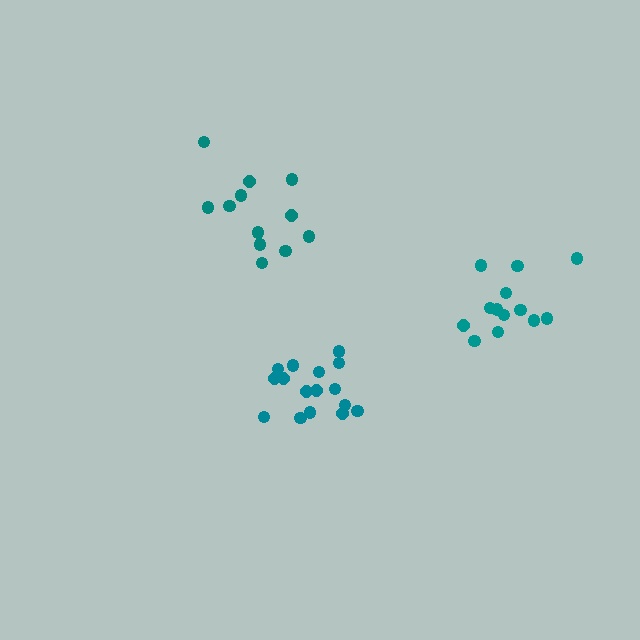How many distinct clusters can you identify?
There are 3 distinct clusters.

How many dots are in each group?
Group 1: 16 dots, Group 2: 13 dots, Group 3: 12 dots (41 total).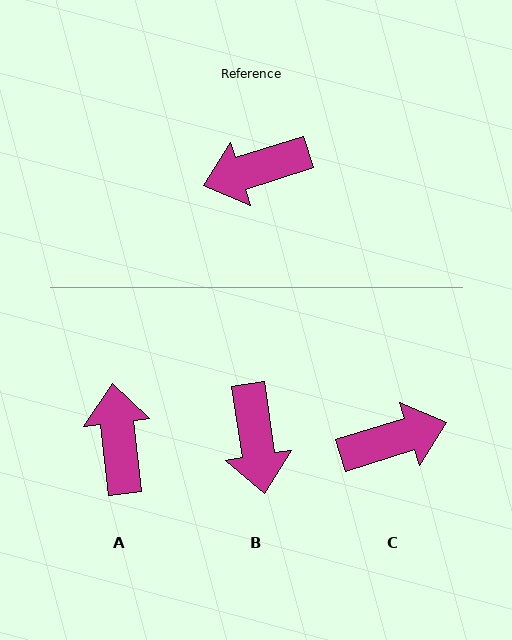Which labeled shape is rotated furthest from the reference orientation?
C, about 180 degrees away.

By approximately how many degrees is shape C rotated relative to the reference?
Approximately 180 degrees counter-clockwise.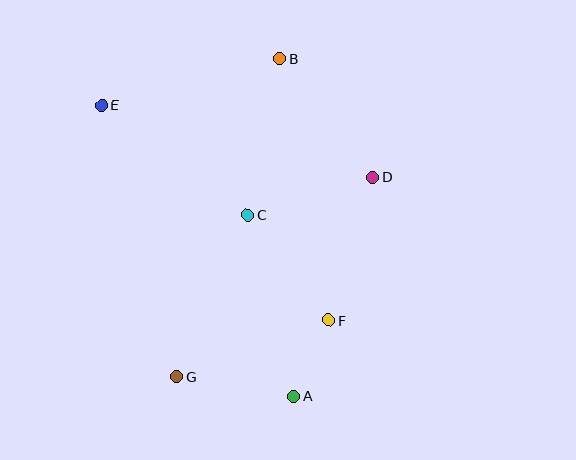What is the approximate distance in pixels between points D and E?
The distance between D and E is approximately 280 pixels.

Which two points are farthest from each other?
Points A and E are farthest from each other.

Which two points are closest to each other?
Points A and F are closest to each other.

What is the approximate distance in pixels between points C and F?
The distance between C and F is approximately 133 pixels.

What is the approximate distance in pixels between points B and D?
The distance between B and D is approximately 150 pixels.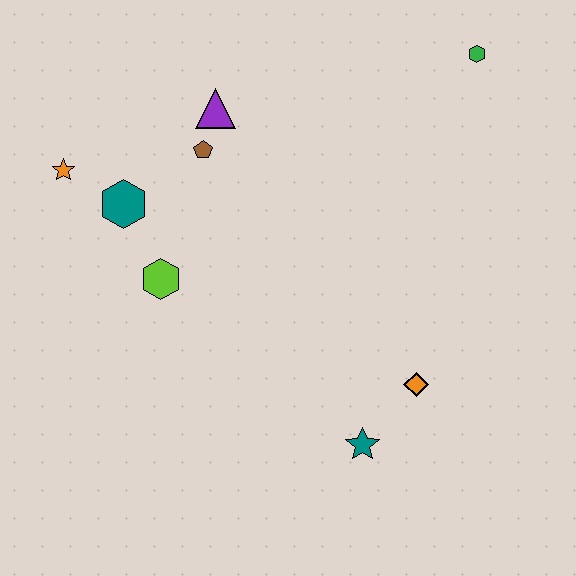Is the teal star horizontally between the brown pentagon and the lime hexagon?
No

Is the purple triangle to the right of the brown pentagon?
Yes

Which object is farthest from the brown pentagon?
The teal star is farthest from the brown pentagon.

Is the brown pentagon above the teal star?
Yes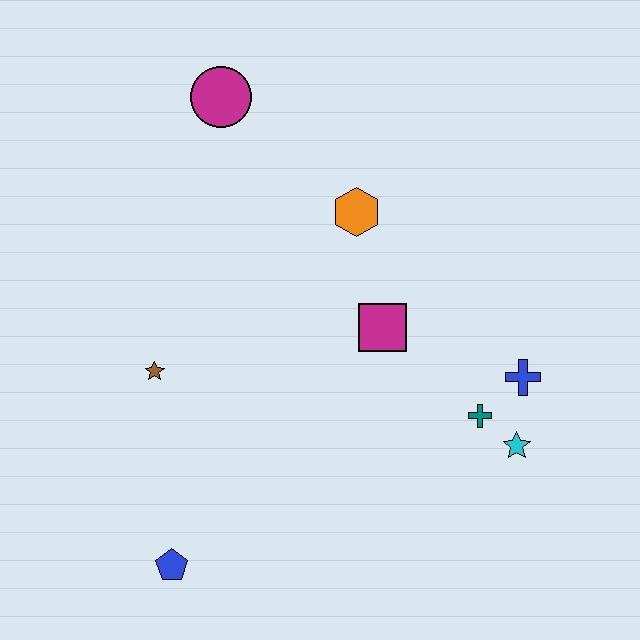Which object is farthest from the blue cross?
The magenta circle is farthest from the blue cross.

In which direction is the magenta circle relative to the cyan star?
The magenta circle is above the cyan star.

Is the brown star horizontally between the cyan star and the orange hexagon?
No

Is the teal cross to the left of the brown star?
No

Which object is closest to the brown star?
The blue pentagon is closest to the brown star.